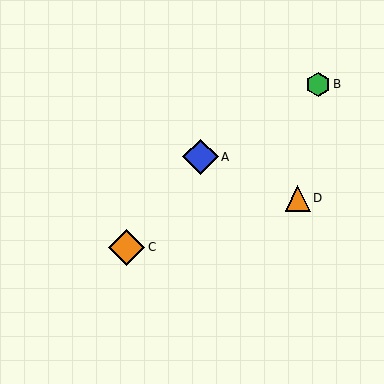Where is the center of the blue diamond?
The center of the blue diamond is at (200, 157).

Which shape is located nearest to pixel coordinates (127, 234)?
The orange diamond (labeled C) at (127, 247) is nearest to that location.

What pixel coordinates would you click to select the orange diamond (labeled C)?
Click at (127, 247) to select the orange diamond C.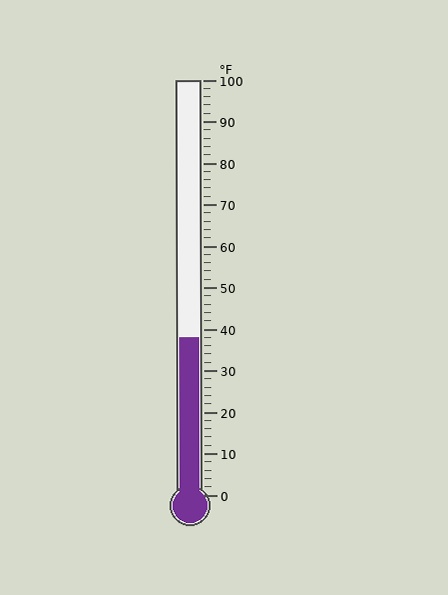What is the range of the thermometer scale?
The thermometer scale ranges from 0°F to 100°F.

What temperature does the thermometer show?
The thermometer shows approximately 38°F.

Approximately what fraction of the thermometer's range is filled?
The thermometer is filled to approximately 40% of its range.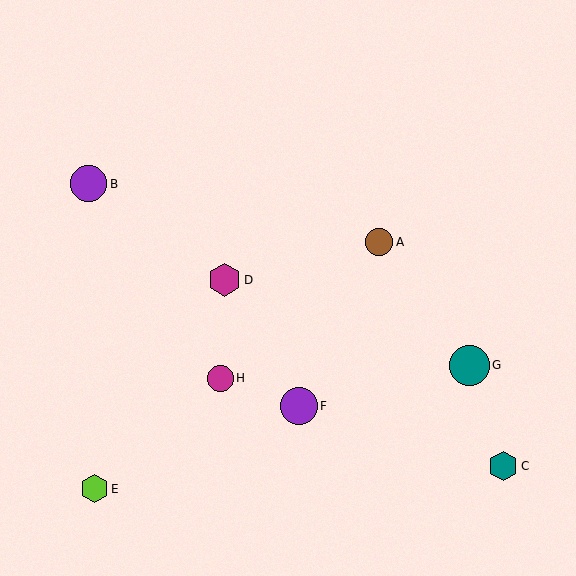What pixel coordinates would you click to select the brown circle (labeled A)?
Click at (379, 242) to select the brown circle A.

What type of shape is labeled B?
Shape B is a purple circle.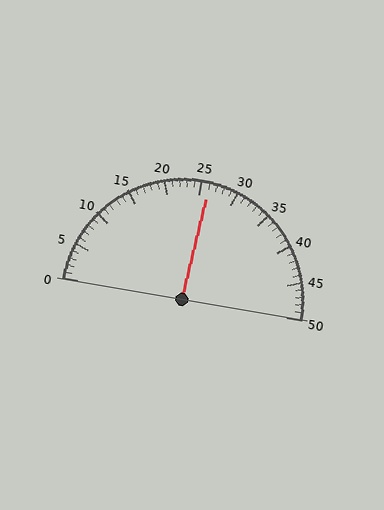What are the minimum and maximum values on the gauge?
The gauge ranges from 0 to 50.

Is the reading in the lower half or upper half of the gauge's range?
The reading is in the upper half of the range (0 to 50).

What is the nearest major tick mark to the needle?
The nearest major tick mark is 25.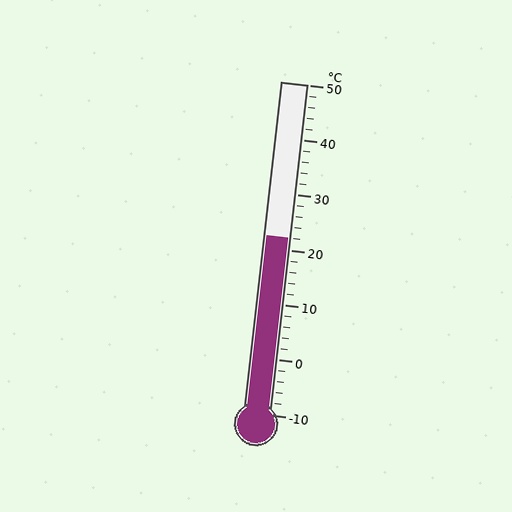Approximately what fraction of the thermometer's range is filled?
The thermometer is filled to approximately 55% of its range.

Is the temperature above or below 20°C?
The temperature is above 20°C.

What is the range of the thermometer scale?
The thermometer scale ranges from -10°C to 50°C.